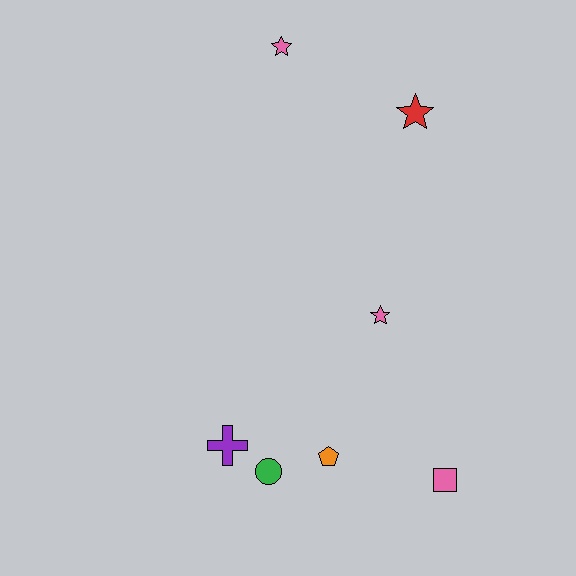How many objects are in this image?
There are 7 objects.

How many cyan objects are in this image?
There are no cyan objects.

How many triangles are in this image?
There are no triangles.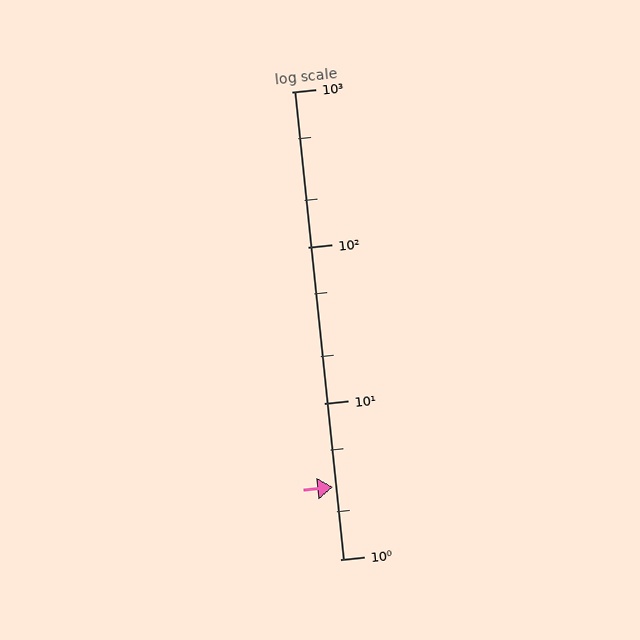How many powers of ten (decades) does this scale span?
The scale spans 3 decades, from 1 to 1000.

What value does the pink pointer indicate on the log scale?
The pointer indicates approximately 2.9.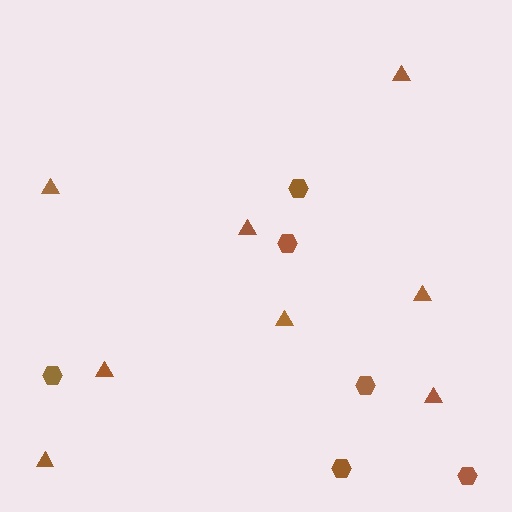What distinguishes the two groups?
There are 2 groups: one group of hexagons (6) and one group of triangles (8).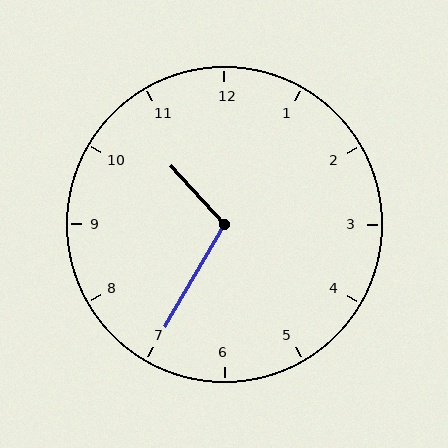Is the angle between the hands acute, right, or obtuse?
It is obtuse.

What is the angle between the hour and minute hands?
Approximately 108 degrees.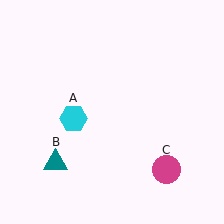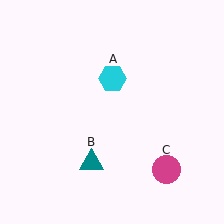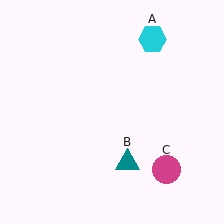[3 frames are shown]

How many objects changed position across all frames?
2 objects changed position: cyan hexagon (object A), teal triangle (object B).